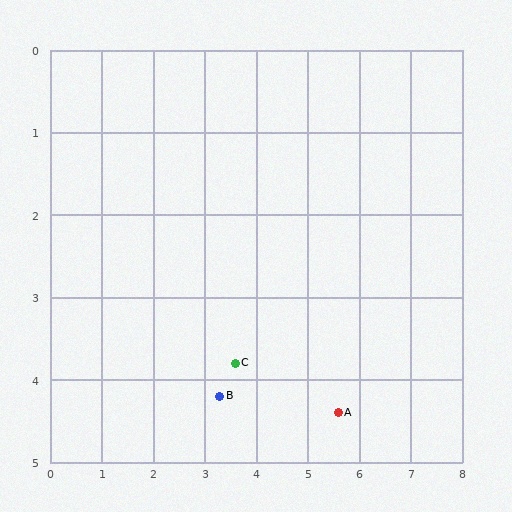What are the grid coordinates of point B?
Point B is at approximately (3.3, 4.2).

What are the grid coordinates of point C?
Point C is at approximately (3.6, 3.8).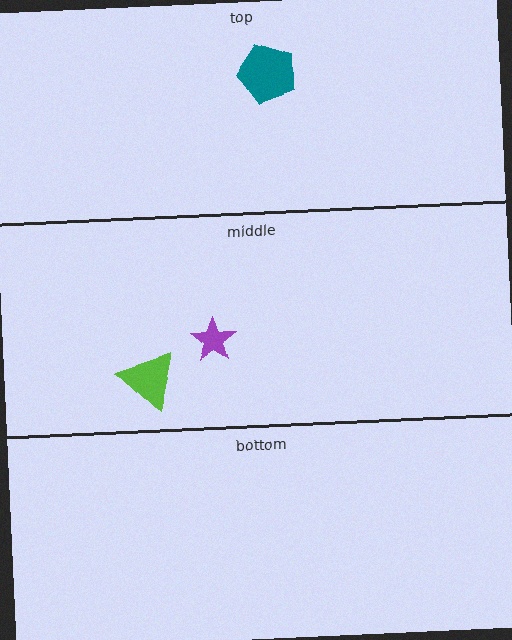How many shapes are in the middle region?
2.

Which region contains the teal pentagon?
The top region.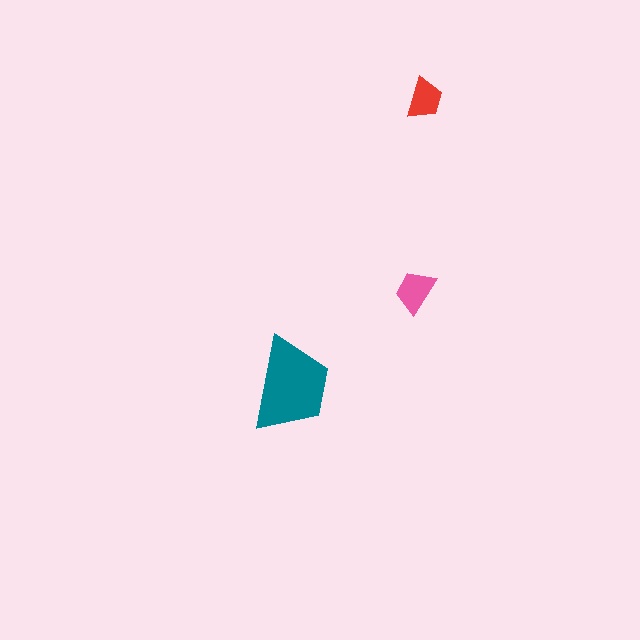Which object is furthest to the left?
The teal trapezoid is leftmost.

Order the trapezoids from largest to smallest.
the teal one, the pink one, the red one.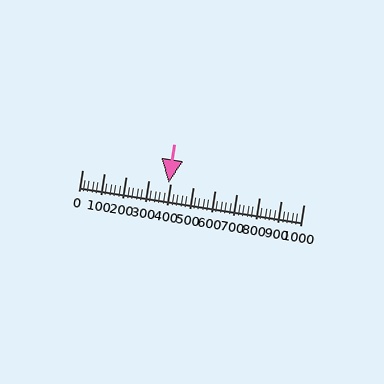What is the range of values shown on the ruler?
The ruler shows values from 0 to 1000.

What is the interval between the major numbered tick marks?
The major tick marks are spaced 100 units apart.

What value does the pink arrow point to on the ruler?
The pink arrow points to approximately 389.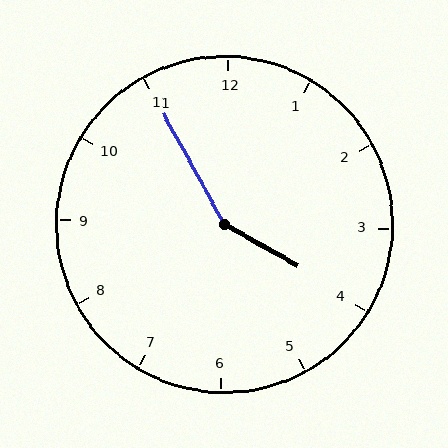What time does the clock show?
3:55.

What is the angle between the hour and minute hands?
Approximately 148 degrees.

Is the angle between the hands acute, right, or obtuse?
It is obtuse.